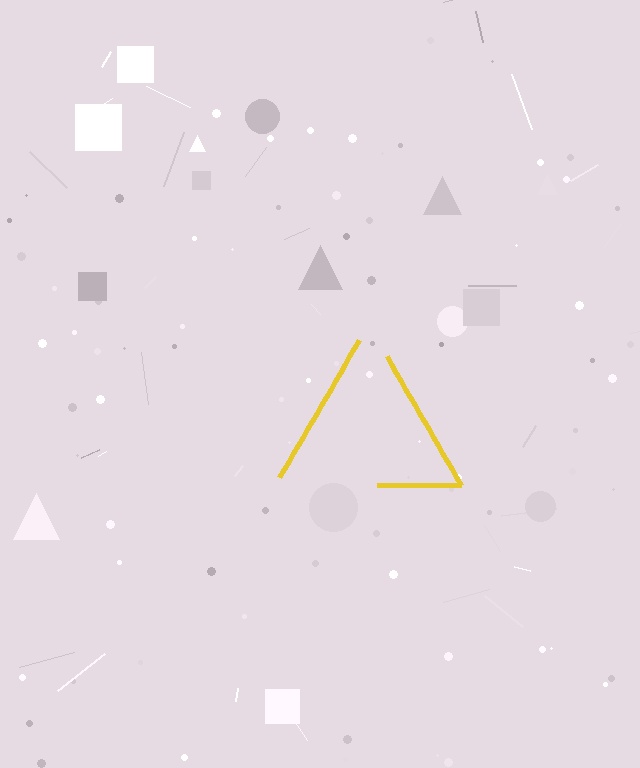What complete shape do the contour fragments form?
The contour fragments form a triangle.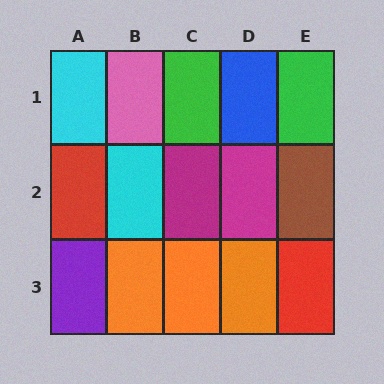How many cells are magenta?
2 cells are magenta.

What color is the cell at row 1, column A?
Cyan.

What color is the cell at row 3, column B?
Orange.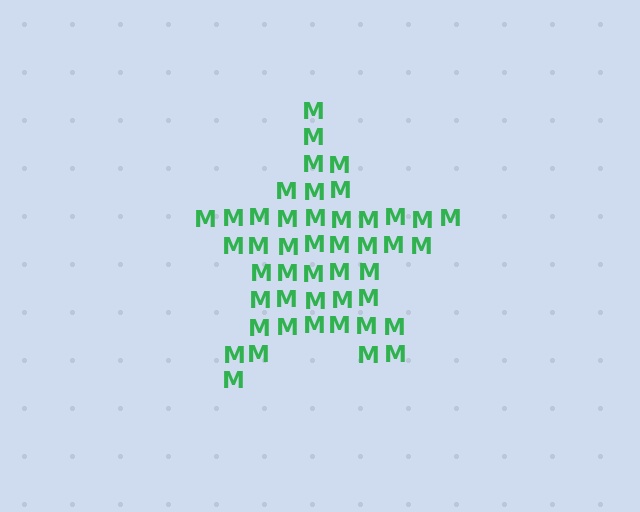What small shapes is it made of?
It is made of small letter M's.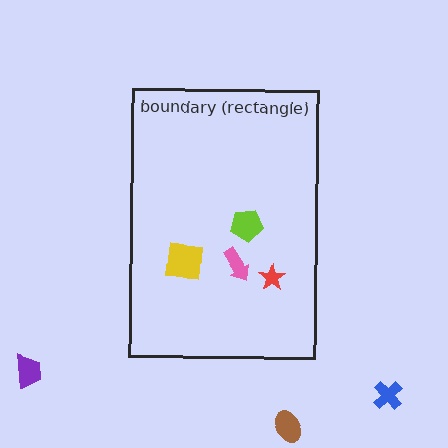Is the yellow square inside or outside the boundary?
Inside.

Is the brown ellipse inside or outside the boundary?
Outside.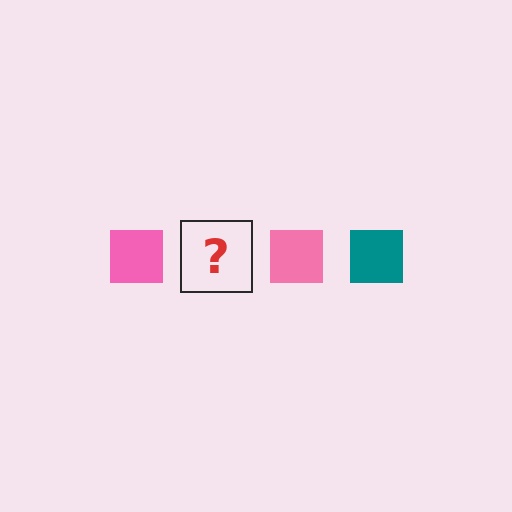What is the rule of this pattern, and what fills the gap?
The rule is that the pattern cycles through pink, teal squares. The gap should be filled with a teal square.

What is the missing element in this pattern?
The missing element is a teal square.